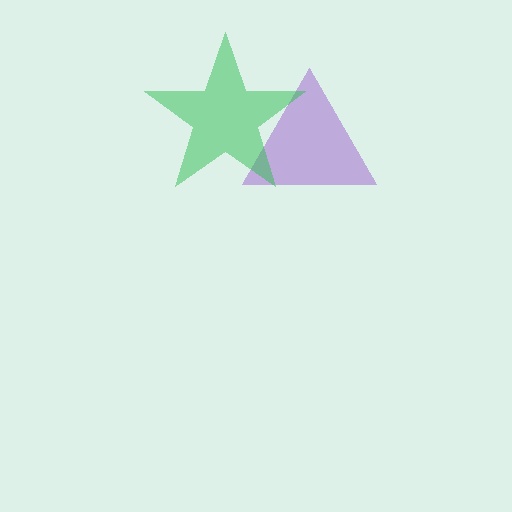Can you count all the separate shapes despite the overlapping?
Yes, there are 2 separate shapes.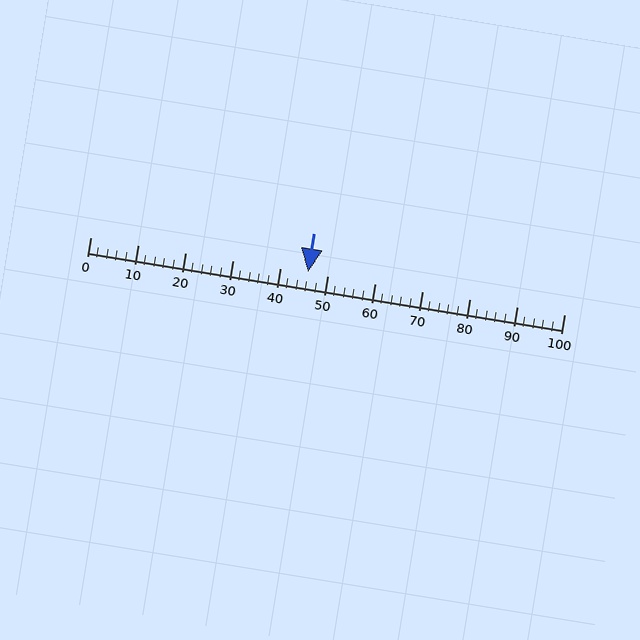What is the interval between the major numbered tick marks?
The major tick marks are spaced 10 units apart.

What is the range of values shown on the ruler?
The ruler shows values from 0 to 100.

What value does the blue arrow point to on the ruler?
The blue arrow points to approximately 46.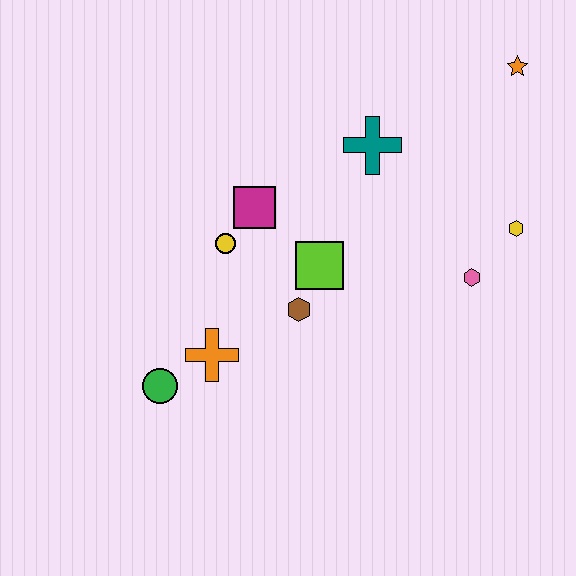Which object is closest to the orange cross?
The green circle is closest to the orange cross.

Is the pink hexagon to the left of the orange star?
Yes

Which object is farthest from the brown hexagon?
The orange star is farthest from the brown hexagon.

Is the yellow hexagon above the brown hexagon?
Yes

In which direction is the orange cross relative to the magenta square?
The orange cross is below the magenta square.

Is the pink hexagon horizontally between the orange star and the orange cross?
Yes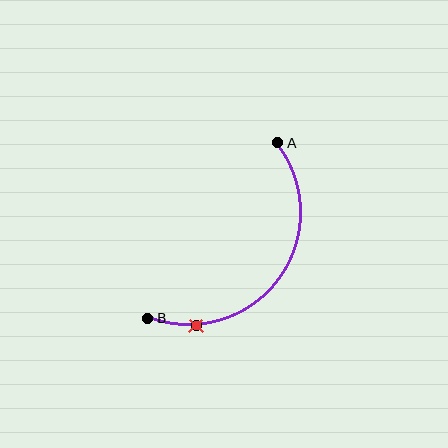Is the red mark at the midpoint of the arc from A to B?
No. The red mark lies on the arc but is closer to endpoint B. The arc midpoint would be at the point on the curve equidistant along the arc from both A and B.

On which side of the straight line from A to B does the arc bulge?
The arc bulges below and to the right of the straight line connecting A and B.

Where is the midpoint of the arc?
The arc midpoint is the point on the curve farthest from the straight line joining A and B. It sits below and to the right of that line.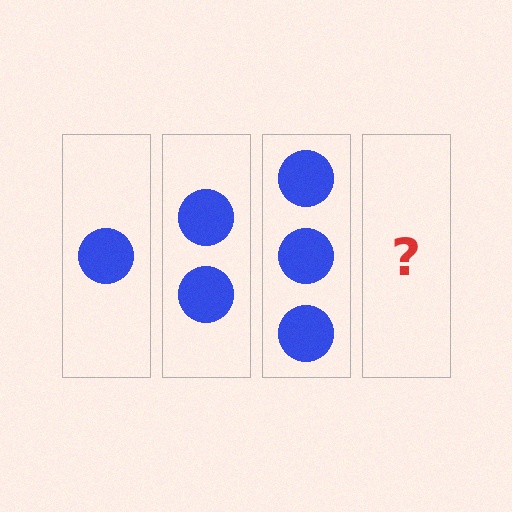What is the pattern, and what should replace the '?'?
The pattern is that each step adds one more circle. The '?' should be 4 circles.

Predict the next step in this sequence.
The next step is 4 circles.